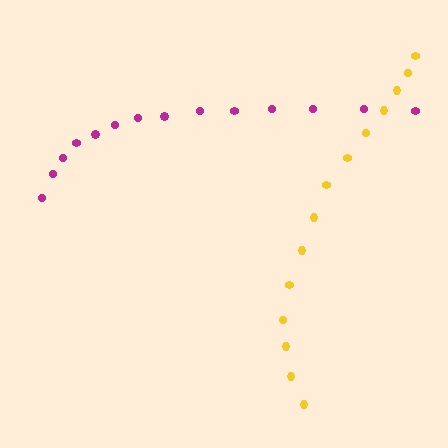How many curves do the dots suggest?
There are 2 distinct paths.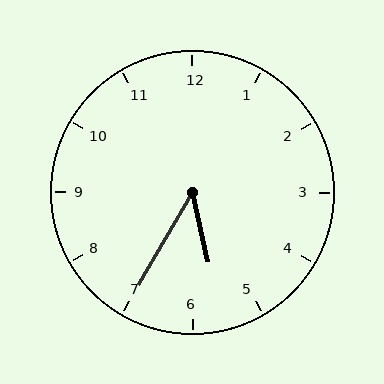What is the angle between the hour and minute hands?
Approximately 42 degrees.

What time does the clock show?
5:35.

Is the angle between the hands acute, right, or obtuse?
It is acute.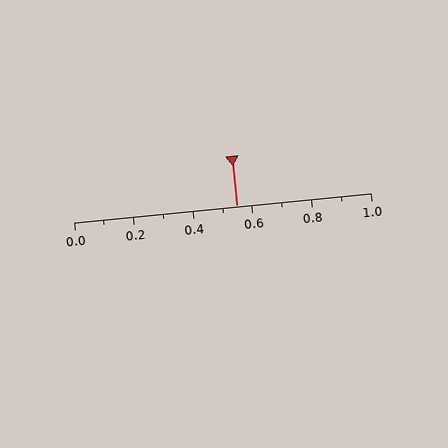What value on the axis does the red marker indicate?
The marker indicates approximately 0.55.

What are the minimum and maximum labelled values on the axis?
The axis runs from 0.0 to 1.0.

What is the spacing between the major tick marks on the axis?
The major ticks are spaced 0.2 apart.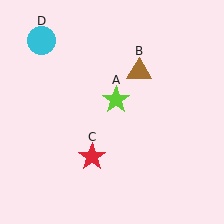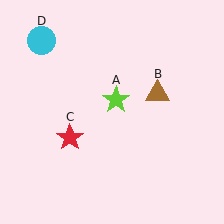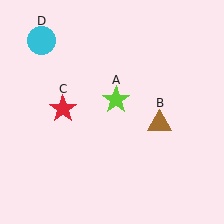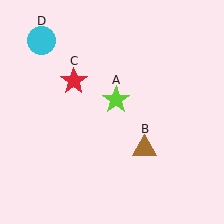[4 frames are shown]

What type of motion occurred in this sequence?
The brown triangle (object B), red star (object C) rotated clockwise around the center of the scene.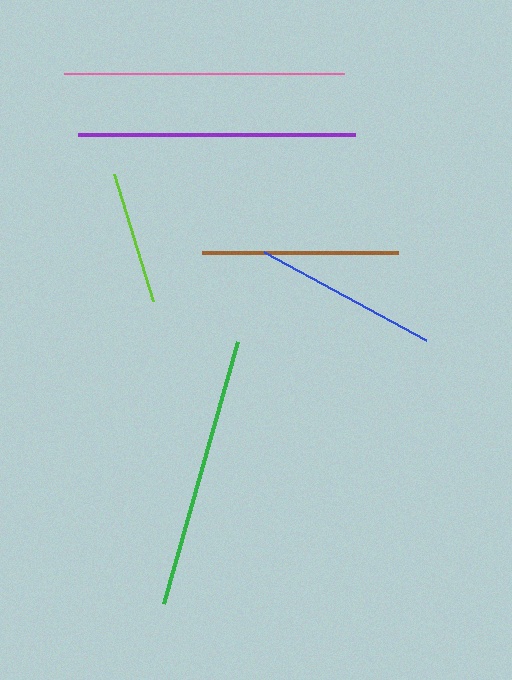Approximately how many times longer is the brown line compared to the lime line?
The brown line is approximately 1.5 times the length of the lime line.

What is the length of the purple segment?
The purple segment is approximately 277 pixels long.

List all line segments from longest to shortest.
From longest to shortest: pink, purple, green, brown, blue, lime.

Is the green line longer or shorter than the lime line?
The green line is longer than the lime line.